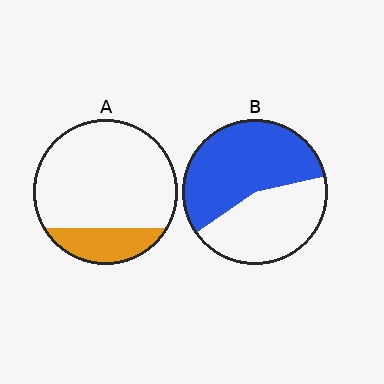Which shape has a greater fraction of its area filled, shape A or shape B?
Shape B.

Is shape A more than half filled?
No.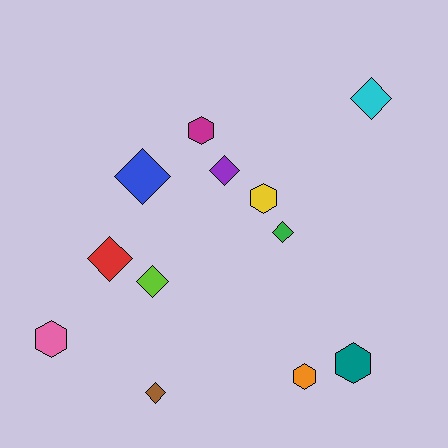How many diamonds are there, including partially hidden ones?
There are 7 diamonds.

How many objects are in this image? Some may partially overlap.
There are 12 objects.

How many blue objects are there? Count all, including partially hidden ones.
There is 1 blue object.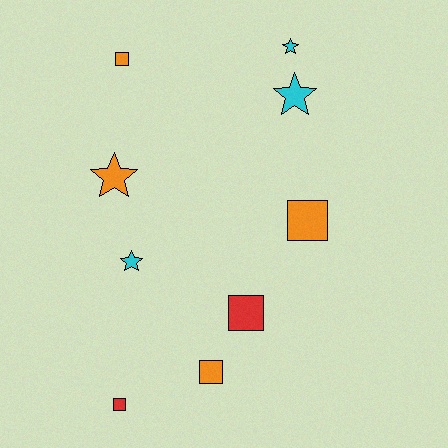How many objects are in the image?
There are 9 objects.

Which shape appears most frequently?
Square, with 5 objects.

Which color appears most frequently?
Orange, with 4 objects.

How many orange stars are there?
There is 1 orange star.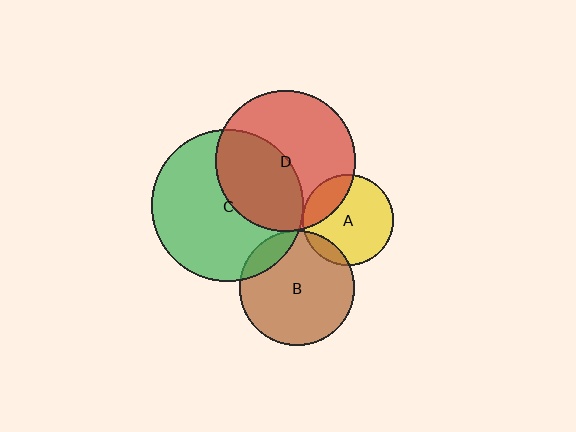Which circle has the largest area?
Circle C (green).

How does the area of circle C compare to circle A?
Approximately 2.8 times.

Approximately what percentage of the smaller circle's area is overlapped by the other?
Approximately 5%.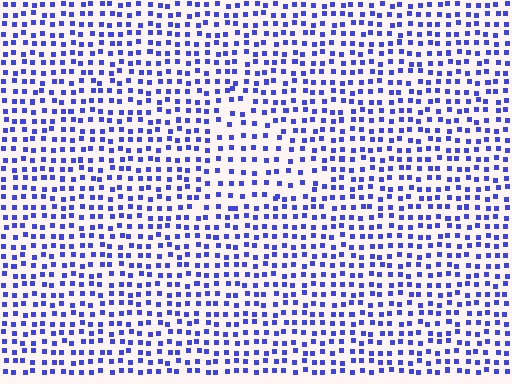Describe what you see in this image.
The image contains small blue elements arranged at two different densities. A triangle-shaped region is visible where the elements are less densely packed than the surrounding area.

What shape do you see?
I see a triangle.